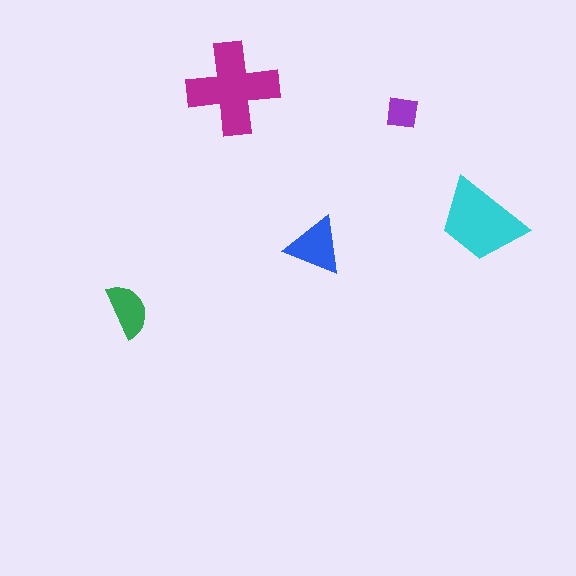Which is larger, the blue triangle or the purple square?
The blue triangle.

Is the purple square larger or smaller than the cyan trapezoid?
Smaller.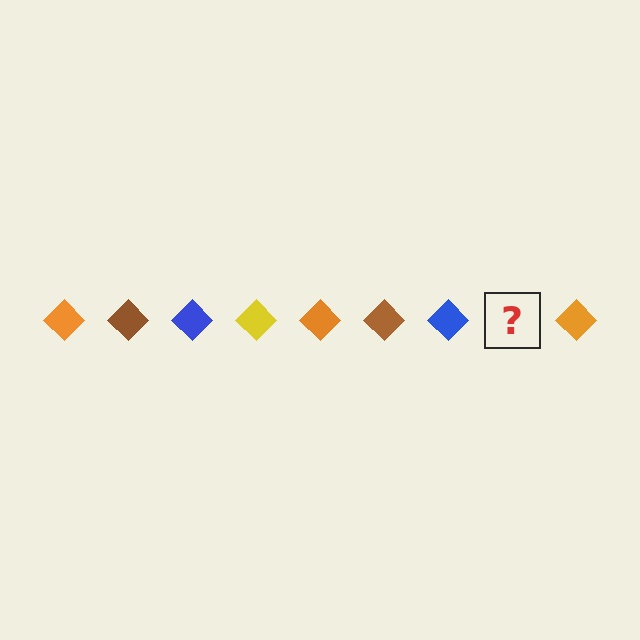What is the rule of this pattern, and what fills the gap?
The rule is that the pattern cycles through orange, brown, blue, yellow diamonds. The gap should be filled with a yellow diamond.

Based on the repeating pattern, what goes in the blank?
The blank should be a yellow diamond.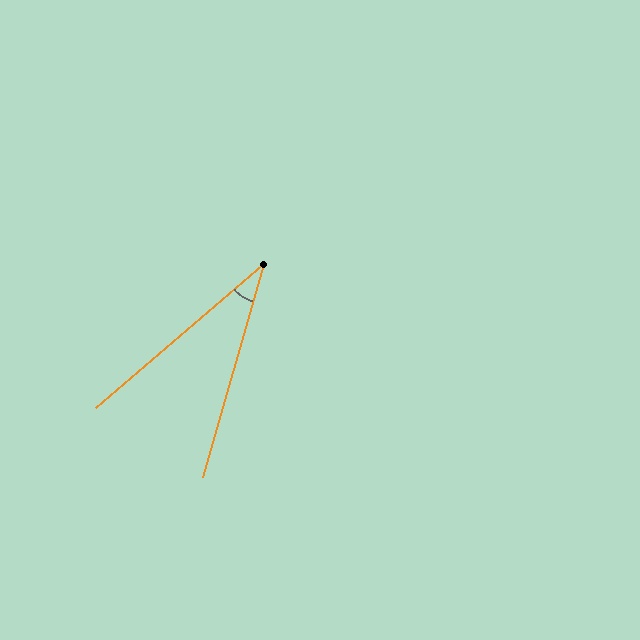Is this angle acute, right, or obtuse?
It is acute.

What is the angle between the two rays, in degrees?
Approximately 33 degrees.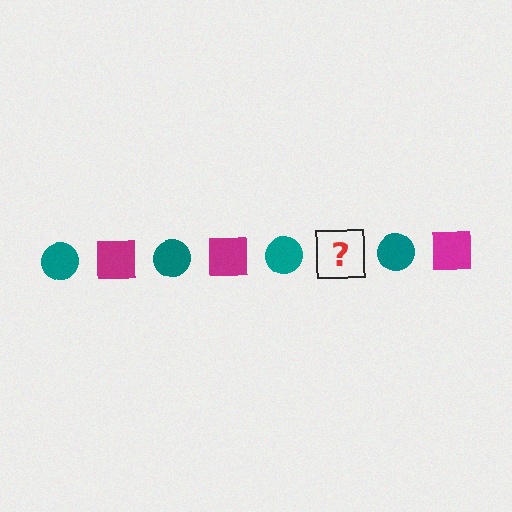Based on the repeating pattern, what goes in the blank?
The blank should be a magenta square.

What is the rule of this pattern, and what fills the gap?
The rule is that the pattern alternates between teal circle and magenta square. The gap should be filled with a magenta square.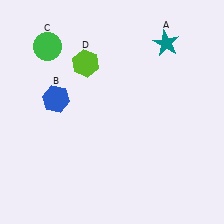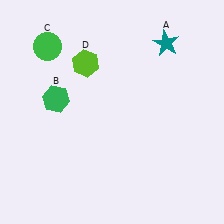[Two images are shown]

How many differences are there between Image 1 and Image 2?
There is 1 difference between the two images.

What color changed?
The hexagon (B) changed from blue in Image 1 to green in Image 2.